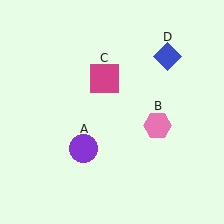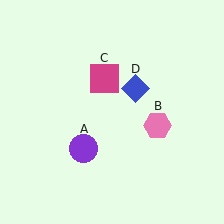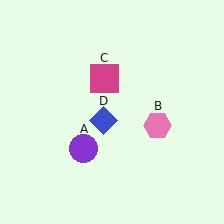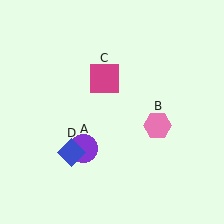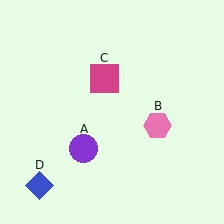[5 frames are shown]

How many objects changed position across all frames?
1 object changed position: blue diamond (object D).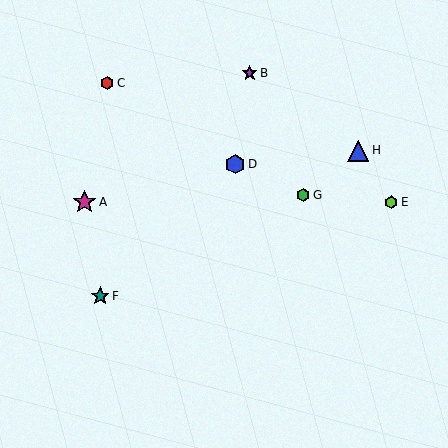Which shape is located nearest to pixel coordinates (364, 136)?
The blue triangle (labeled H) at (358, 151) is nearest to that location.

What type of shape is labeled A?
Shape A is a magenta star.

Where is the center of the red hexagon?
The center of the red hexagon is at (107, 83).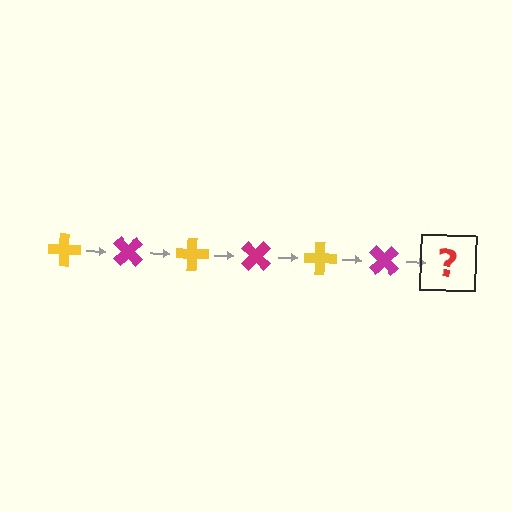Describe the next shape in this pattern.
It should be a yellow cross, rotated 270 degrees from the start.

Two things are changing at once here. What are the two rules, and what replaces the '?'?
The two rules are that it rotates 45 degrees each step and the color cycles through yellow and magenta. The '?' should be a yellow cross, rotated 270 degrees from the start.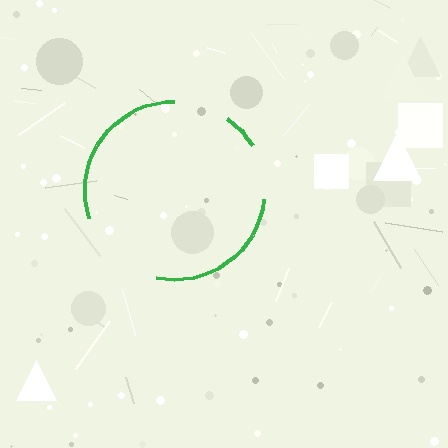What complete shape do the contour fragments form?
The contour fragments form a circle.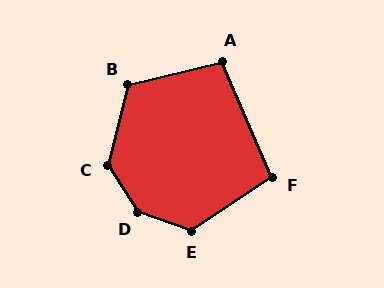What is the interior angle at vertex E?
Approximately 127 degrees (obtuse).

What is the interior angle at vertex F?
Approximately 100 degrees (obtuse).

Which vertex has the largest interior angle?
D, at approximately 142 degrees.